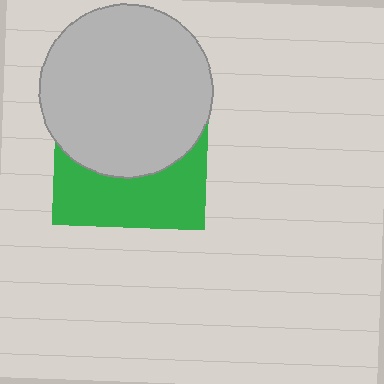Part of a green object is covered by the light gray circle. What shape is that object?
It is a square.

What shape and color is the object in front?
The object in front is a light gray circle.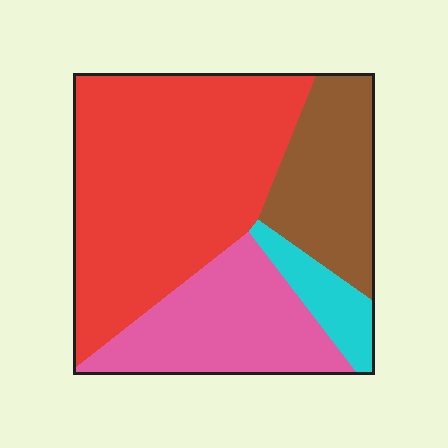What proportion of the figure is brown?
Brown covers around 20% of the figure.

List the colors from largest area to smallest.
From largest to smallest: red, pink, brown, cyan.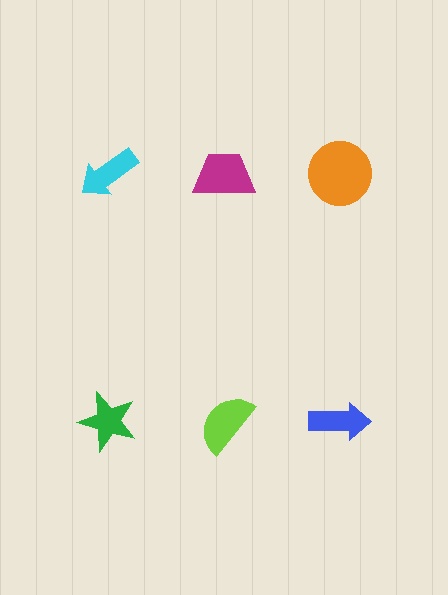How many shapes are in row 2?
3 shapes.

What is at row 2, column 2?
A lime semicircle.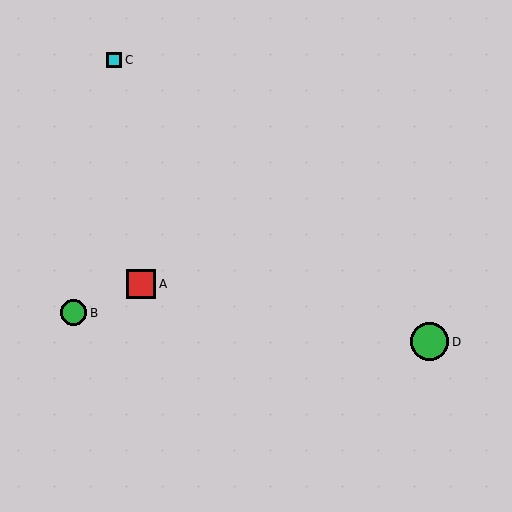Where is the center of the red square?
The center of the red square is at (141, 284).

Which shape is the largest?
The green circle (labeled D) is the largest.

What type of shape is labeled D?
Shape D is a green circle.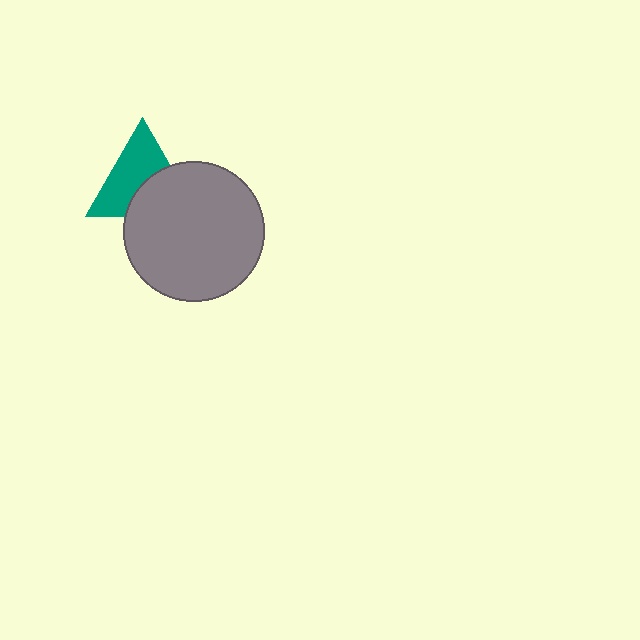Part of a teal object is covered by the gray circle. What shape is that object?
It is a triangle.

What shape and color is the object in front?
The object in front is a gray circle.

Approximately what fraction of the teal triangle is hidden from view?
Roughly 41% of the teal triangle is hidden behind the gray circle.